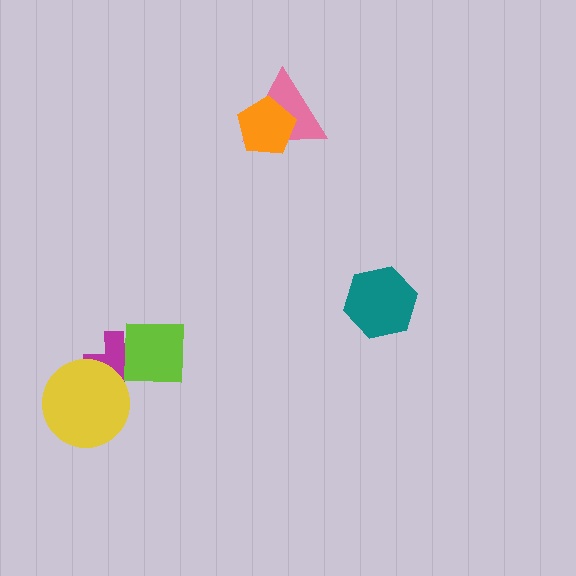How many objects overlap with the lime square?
1 object overlaps with the lime square.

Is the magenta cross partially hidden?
Yes, it is partially covered by another shape.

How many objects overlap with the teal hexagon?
0 objects overlap with the teal hexagon.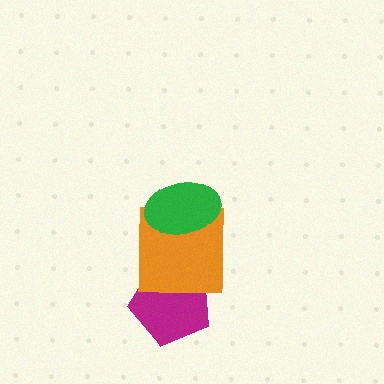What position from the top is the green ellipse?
The green ellipse is 1st from the top.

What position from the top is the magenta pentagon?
The magenta pentagon is 3rd from the top.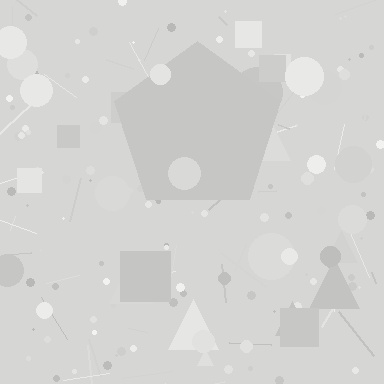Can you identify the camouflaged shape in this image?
The camouflaged shape is a pentagon.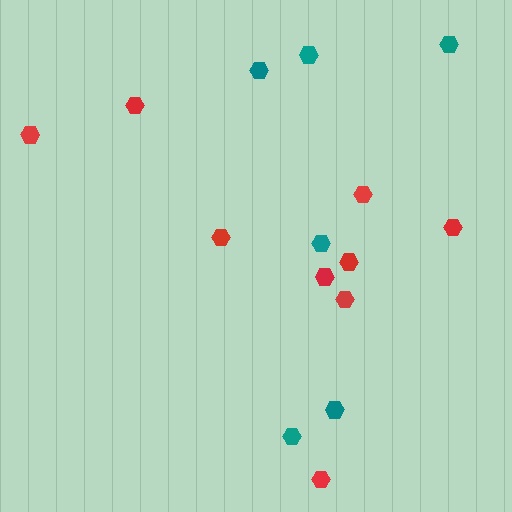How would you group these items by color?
There are 2 groups: one group of red hexagons (9) and one group of teal hexagons (6).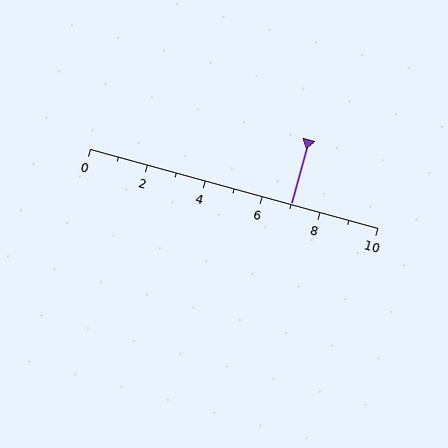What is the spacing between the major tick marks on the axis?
The major ticks are spaced 2 apart.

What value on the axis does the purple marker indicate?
The marker indicates approximately 7.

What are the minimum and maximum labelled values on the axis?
The axis runs from 0 to 10.